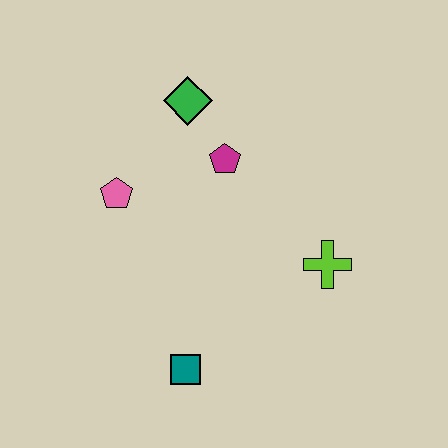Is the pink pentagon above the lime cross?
Yes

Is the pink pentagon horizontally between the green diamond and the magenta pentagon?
No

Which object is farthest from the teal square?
The green diamond is farthest from the teal square.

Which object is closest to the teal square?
The lime cross is closest to the teal square.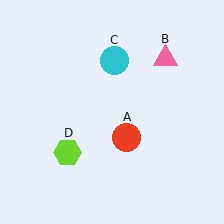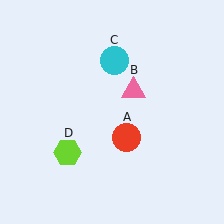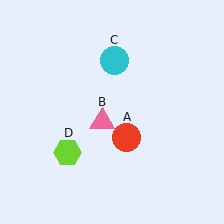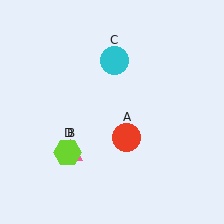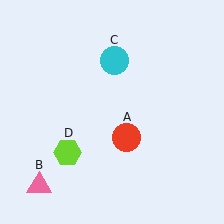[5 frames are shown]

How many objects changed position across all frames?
1 object changed position: pink triangle (object B).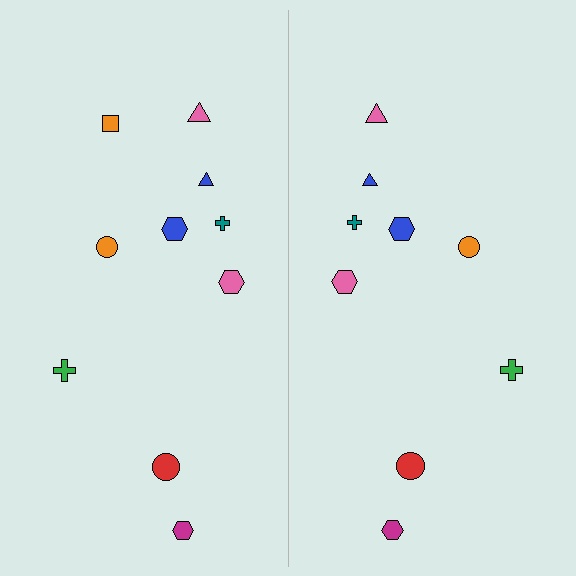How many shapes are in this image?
There are 19 shapes in this image.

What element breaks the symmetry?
A orange square is missing from the right side.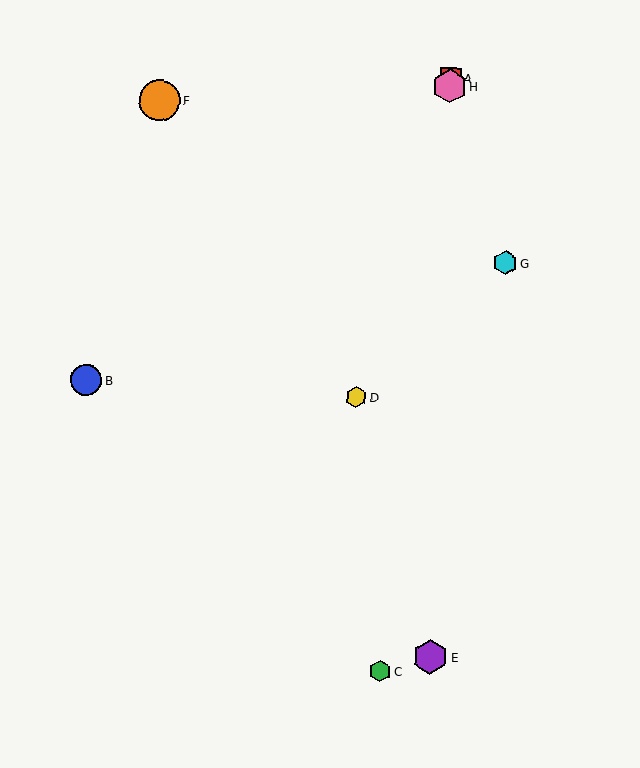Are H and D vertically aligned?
No, H is at x≈450 and D is at x≈356.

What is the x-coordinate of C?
Object C is at x≈380.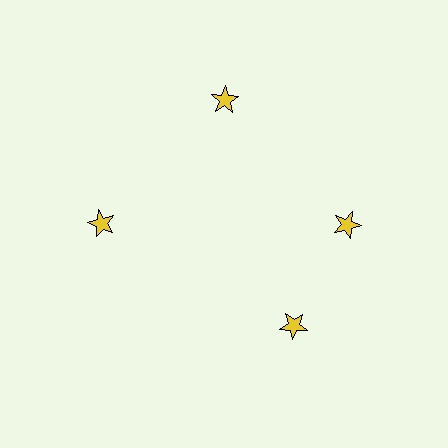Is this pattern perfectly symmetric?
No. The 4 yellow stars are arranged in a ring, but one element near the 6 o'clock position is rotated out of alignment along the ring, breaking the 4-fold rotational symmetry.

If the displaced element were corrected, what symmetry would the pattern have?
It would have 4-fold rotational symmetry — the pattern would map onto itself every 90 degrees.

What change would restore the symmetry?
The symmetry would be restored by rotating it back into even spacing with its neighbors so that all 4 stars sit at equal angles and equal distance from the center.